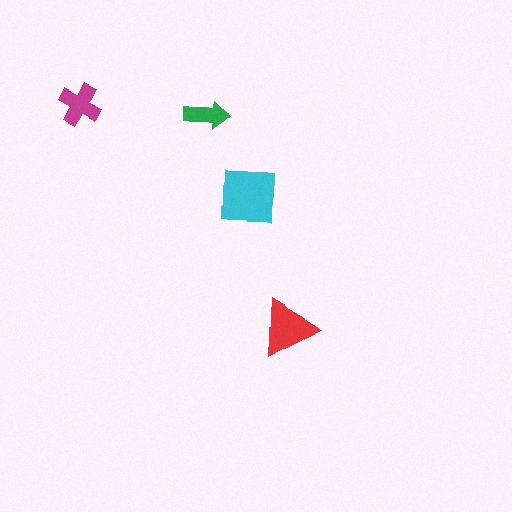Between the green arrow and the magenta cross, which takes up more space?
The magenta cross.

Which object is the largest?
The cyan square.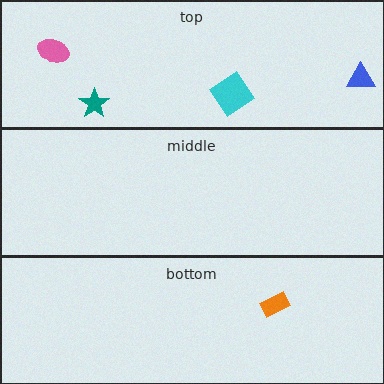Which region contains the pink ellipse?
The top region.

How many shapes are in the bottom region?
1.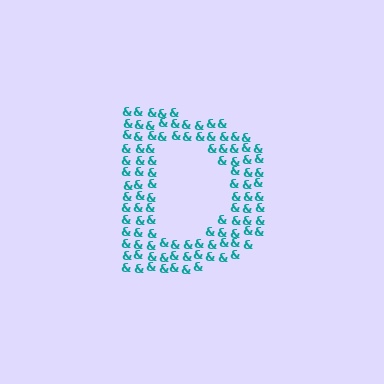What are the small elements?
The small elements are ampersands.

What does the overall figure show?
The overall figure shows the letter D.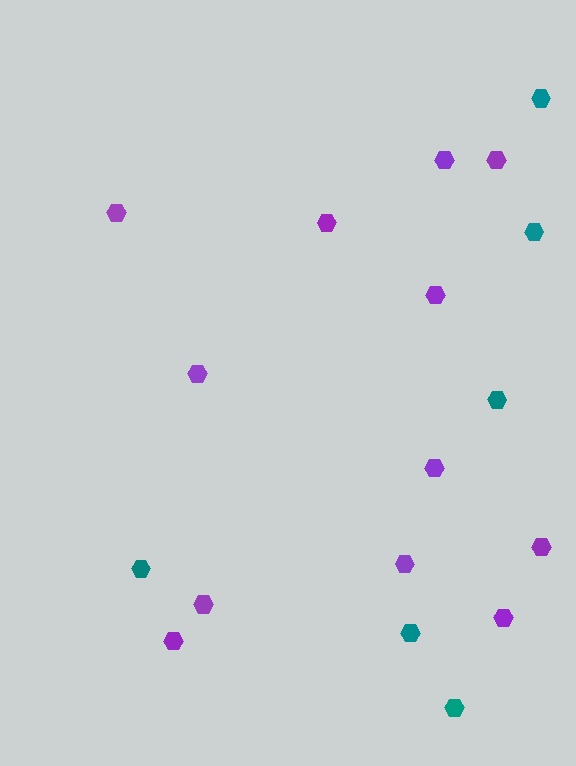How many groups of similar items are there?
There are 2 groups: one group of purple hexagons (12) and one group of teal hexagons (6).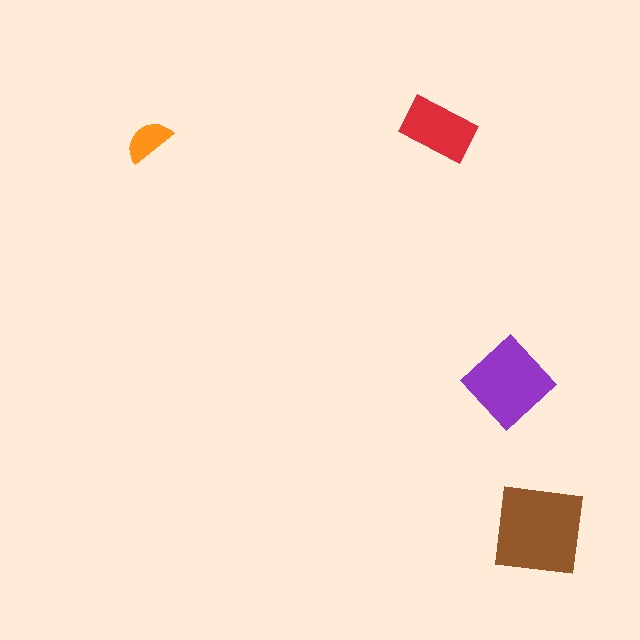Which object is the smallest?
The orange semicircle.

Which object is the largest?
The brown square.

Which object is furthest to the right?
The brown square is rightmost.